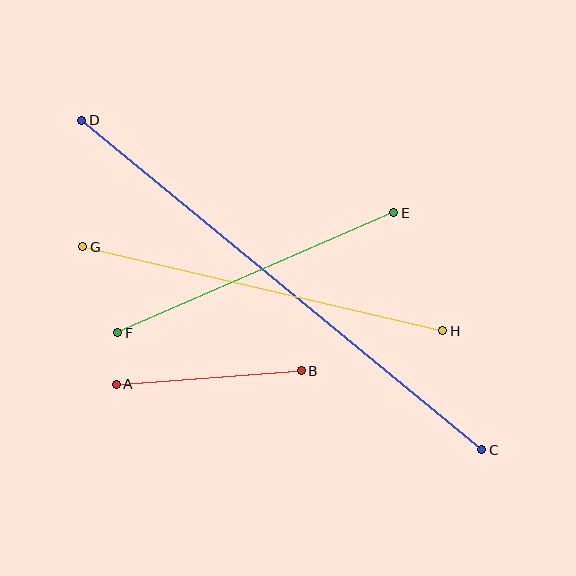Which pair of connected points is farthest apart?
Points C and D are farthest apart.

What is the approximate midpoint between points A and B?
The midpoint is at approximately (209, 378) pixels.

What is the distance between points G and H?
The distance is approximately 370 pixels.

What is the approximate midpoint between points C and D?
The midpoint is at approximately (282, 285) pixels.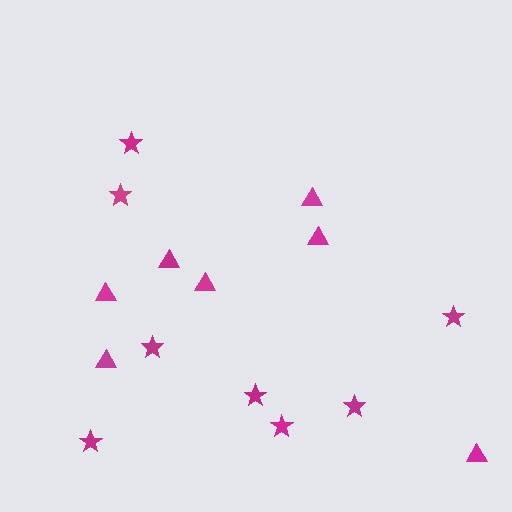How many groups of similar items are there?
There are 2 groups: one group of stars (8) and one group of triangles (7).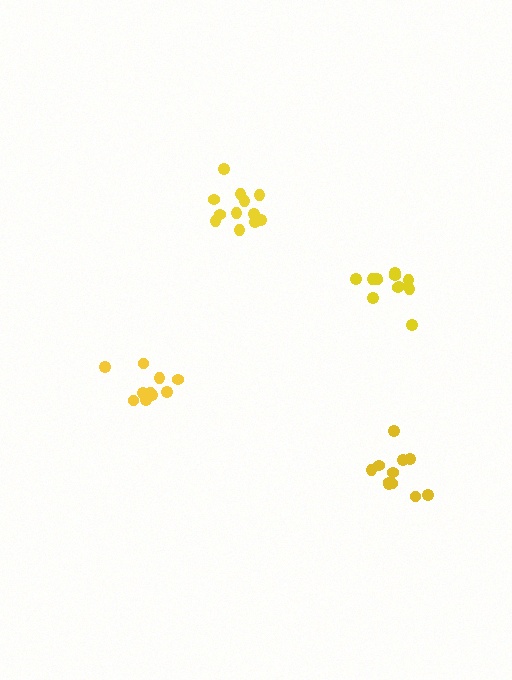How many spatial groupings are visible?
There are 4 spatial groupings.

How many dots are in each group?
Group 1: 12 dots, Group 2: 10 dots, Group 3: 11 dots, Group 4: 12 dots (45 total).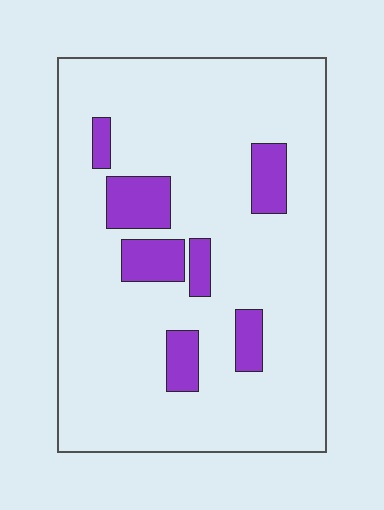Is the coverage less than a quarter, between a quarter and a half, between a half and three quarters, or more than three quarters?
Less than a quarter.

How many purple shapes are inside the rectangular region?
7.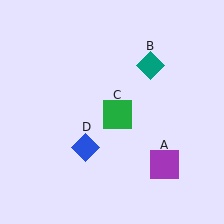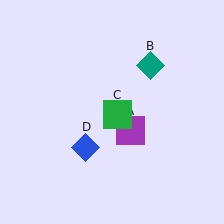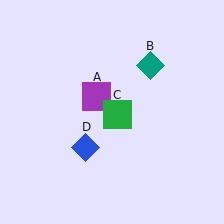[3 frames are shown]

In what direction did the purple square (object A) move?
The purple square (object A) moved up and to the left.